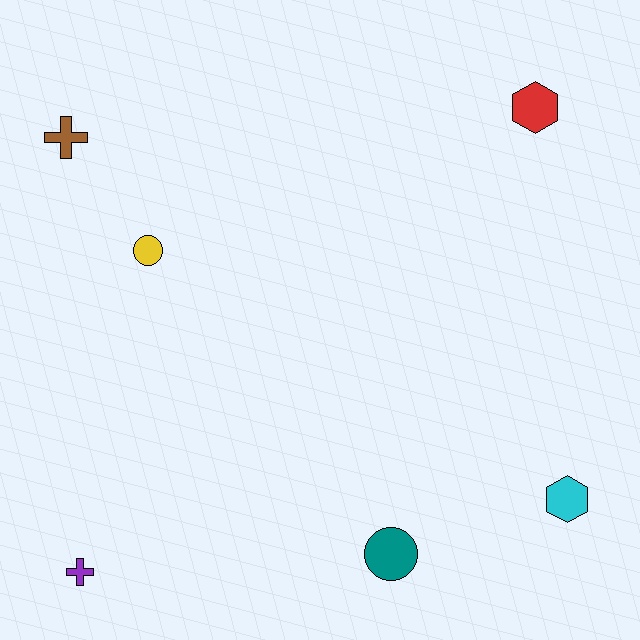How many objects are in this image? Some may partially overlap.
There are 6 objects.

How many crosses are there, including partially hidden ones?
There are 2 crosses.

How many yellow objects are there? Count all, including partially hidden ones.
There is 1 yellow object.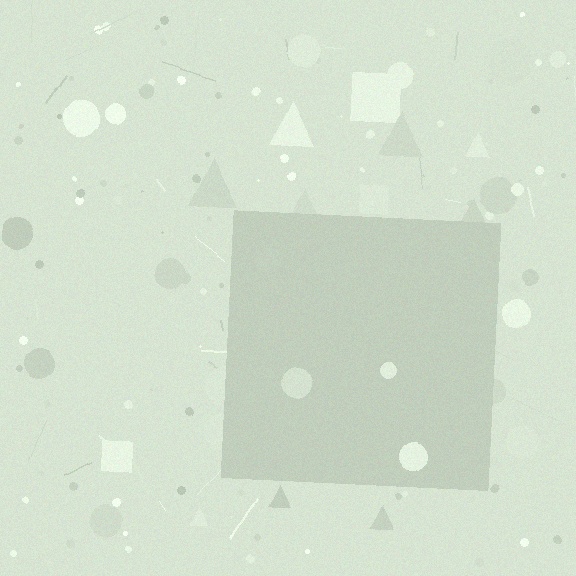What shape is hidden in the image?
A square is hidden in the image.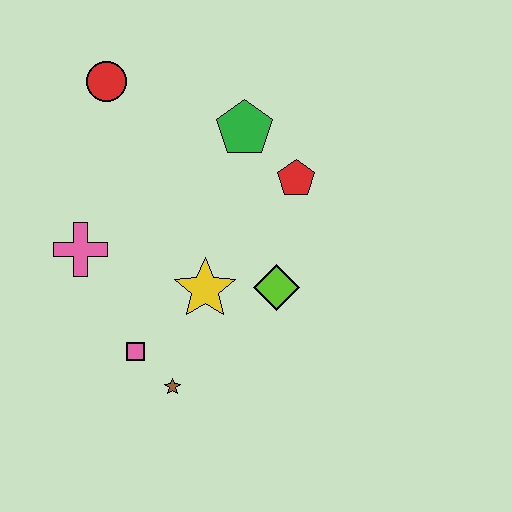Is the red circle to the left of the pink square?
Yes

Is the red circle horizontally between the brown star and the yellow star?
No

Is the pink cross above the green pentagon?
No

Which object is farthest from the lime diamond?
The red circle is farthest from the lime diamond.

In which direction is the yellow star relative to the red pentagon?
The yellow star is below the red pentagon.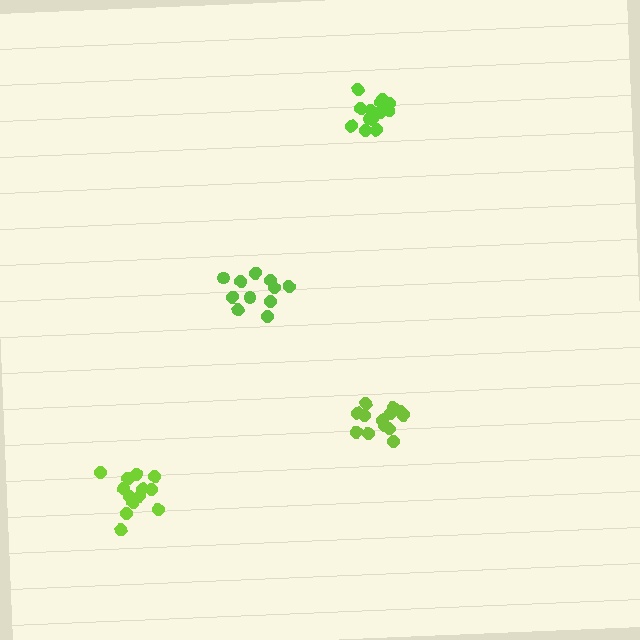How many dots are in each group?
Group 1: 13 dots, Group 2: 13 dots, Group 3: 13 dots, Group 4: 11 dots (50 total).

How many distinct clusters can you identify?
There are 4 distinct clusters.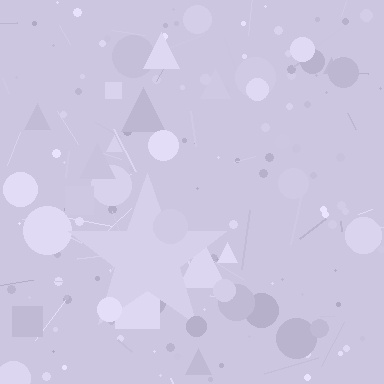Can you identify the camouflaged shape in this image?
The camouflaged shape is a star.